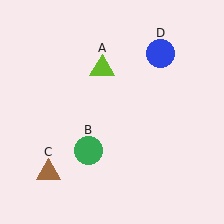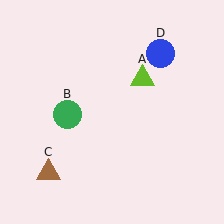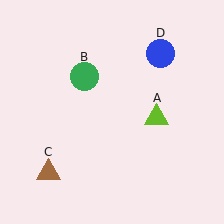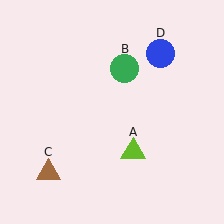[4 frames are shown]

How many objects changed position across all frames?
2 objects changed position: lime triangle (object A), green circle (object B).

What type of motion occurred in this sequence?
The lime triangle (object A), green circle (object B) rotated clockwise around the center of the scene.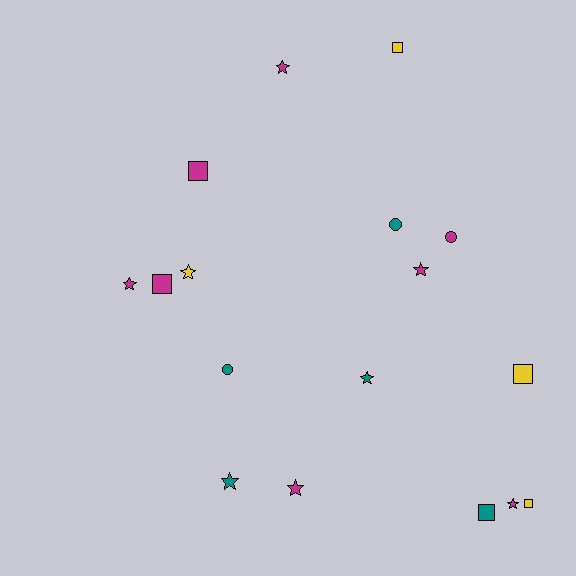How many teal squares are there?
There is 1 teal square.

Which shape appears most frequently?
Star, with 8 objects.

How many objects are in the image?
There are 17 objects.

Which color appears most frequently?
Magenta, with 8 objects.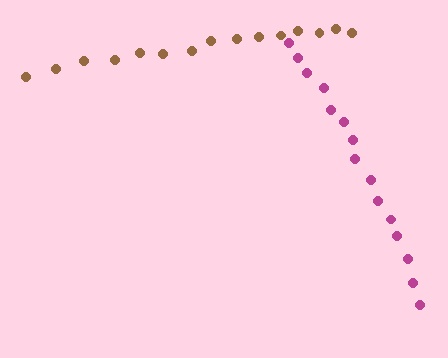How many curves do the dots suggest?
There are 2 distinct paths.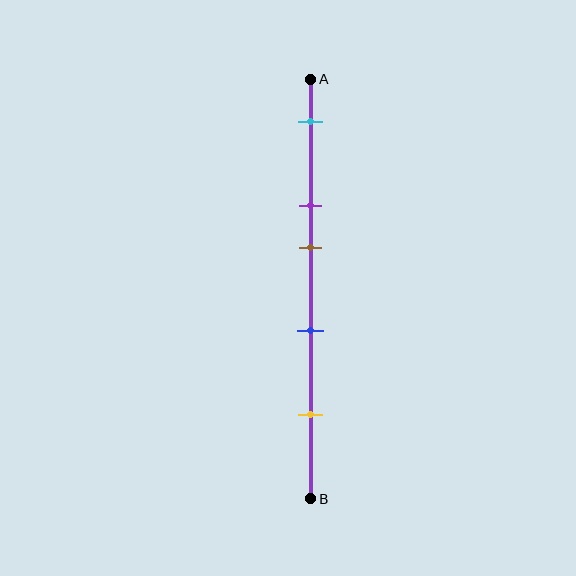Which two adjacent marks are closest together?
The purple and brown marks are the closest adjacent pair.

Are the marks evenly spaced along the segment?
No, the marks are not evenly spaced.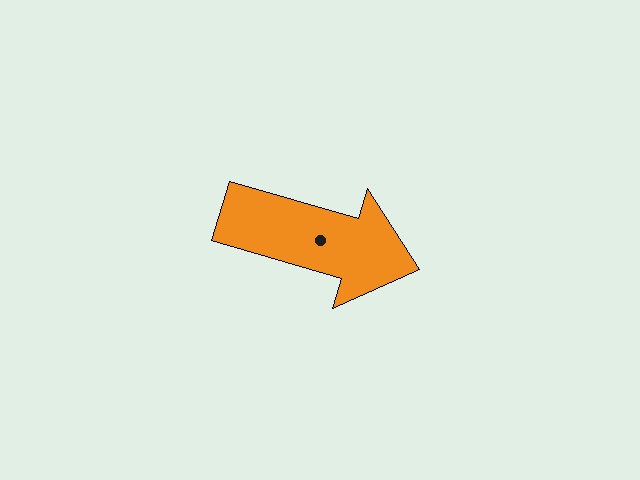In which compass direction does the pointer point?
East.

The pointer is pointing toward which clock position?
Roughly 4 o'clock.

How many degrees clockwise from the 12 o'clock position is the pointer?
Approximately 106 degrees.